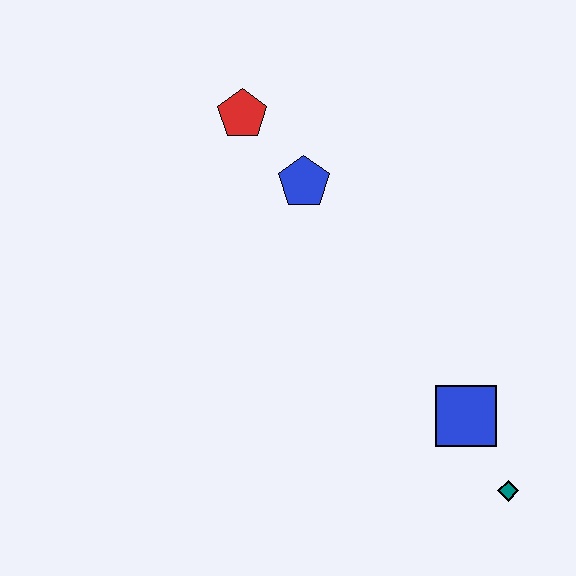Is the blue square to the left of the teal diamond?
Yes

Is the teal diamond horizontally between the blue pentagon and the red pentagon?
No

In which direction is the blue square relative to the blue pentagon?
The blue square is below the blue pentagon.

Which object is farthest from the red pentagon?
The teal diamond is farthest from the red pentagon.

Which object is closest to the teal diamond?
The blue square is closest to the teal diamond.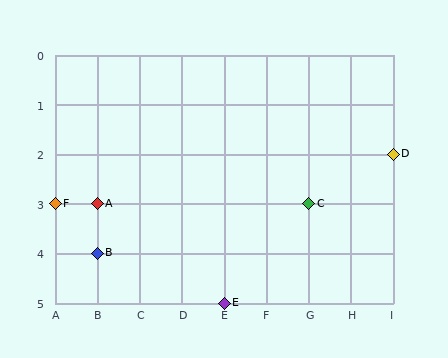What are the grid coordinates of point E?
Point E is at grid coordinates (E, 5).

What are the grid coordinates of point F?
Point F is at grid coordinates (A, 3).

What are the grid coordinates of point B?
Point B is at grid coordinates (B, 4).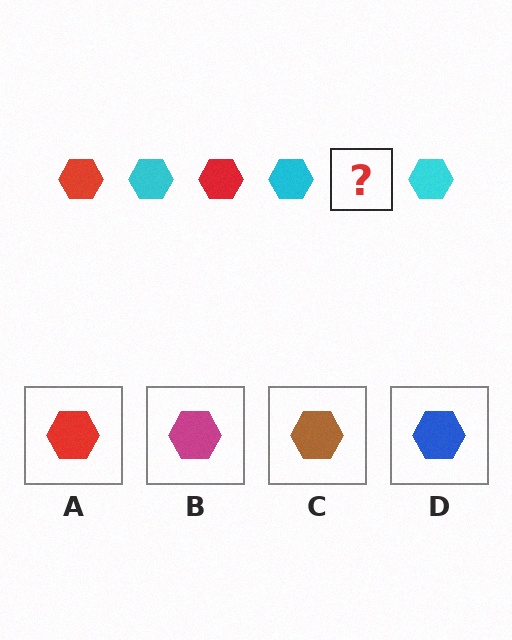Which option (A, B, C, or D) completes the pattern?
A.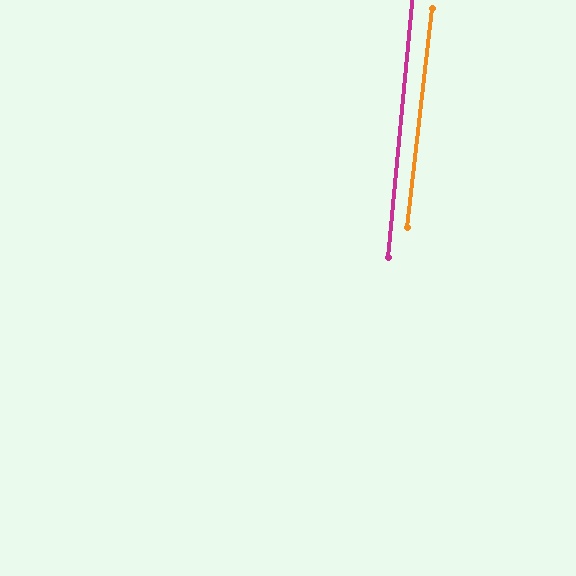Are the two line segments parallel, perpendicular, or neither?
Parallel — their directions differ by only 1.3°.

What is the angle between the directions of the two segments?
Approximately 1 degree.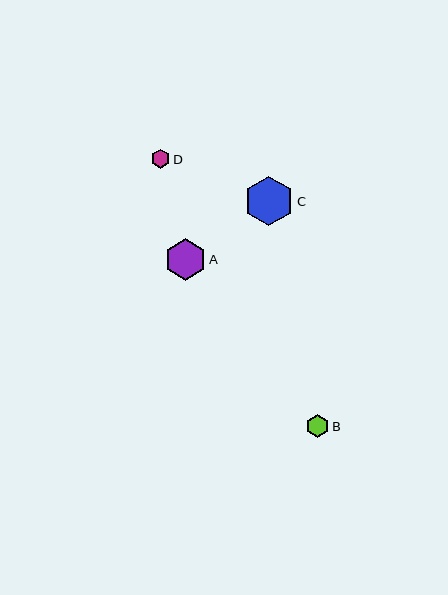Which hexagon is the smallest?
Hexagon D is the smallest with a size of approximately 19 pixels.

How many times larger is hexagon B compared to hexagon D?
Hexagon B is approximately 1.3 times the size of hexagon D.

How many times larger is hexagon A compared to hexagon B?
Hexagon A is approximately 1.8 times the size of hexagon B.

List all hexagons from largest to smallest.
From largest to smallest: C, A, B, D.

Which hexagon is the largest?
Hexagon C is the largest with a size of approximately 50 pixels.